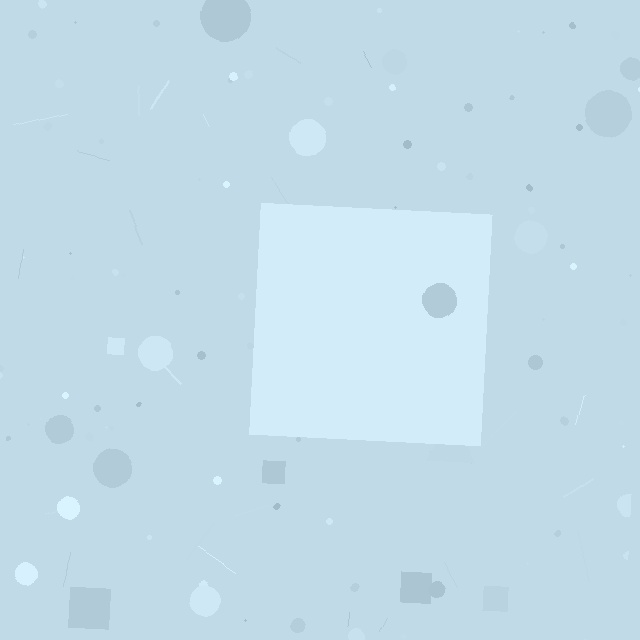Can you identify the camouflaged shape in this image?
The camouflaged shape is a square.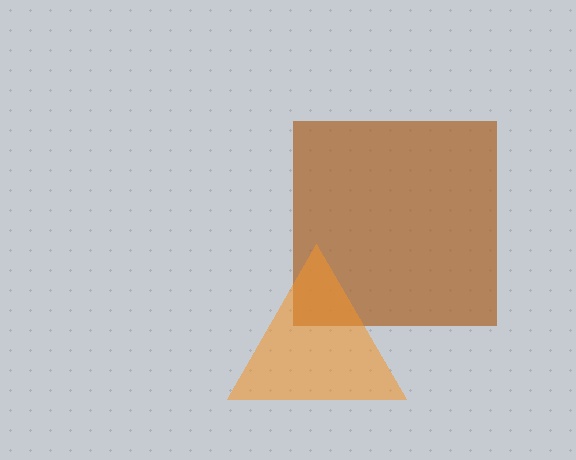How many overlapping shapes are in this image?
There are 2 overlapping shapes in the image.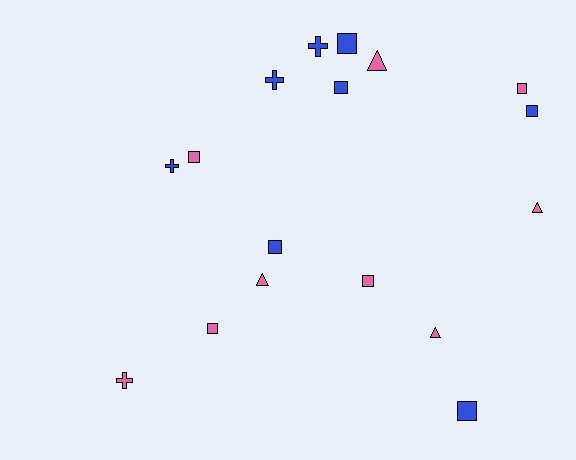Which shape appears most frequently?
Square, with 9 objects.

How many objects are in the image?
There are 17 objects.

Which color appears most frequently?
Pink, with 9 objects.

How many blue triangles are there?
There are no blue triangles.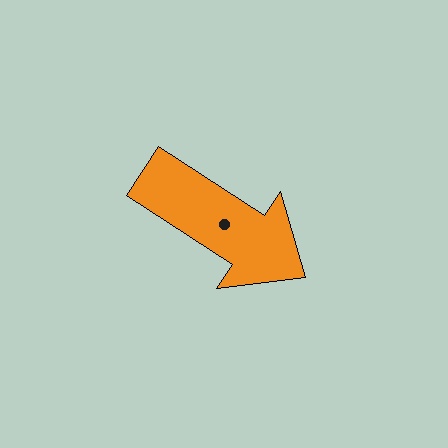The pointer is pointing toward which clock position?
Roughly 4 o'clock.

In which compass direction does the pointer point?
Southeast.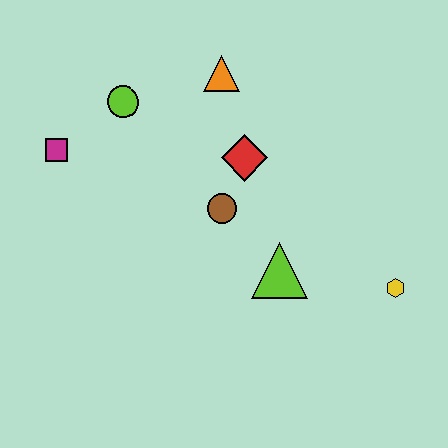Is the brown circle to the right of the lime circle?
Yes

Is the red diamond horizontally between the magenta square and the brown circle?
No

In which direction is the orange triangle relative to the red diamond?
The orange triangle is above the red diamond.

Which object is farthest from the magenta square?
The yellow hexagon is farthest from the magenta square.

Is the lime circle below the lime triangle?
No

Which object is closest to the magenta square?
The lime circle is closest to the magenta square.